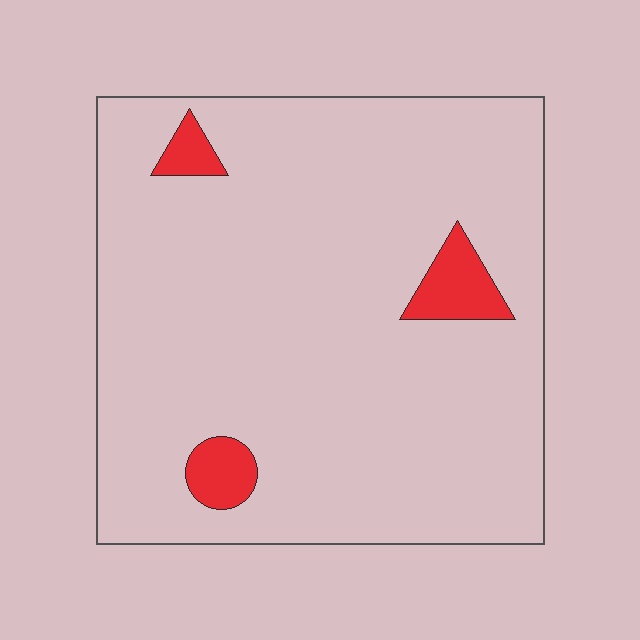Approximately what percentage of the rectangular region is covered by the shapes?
Approximately 5%.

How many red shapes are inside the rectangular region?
3.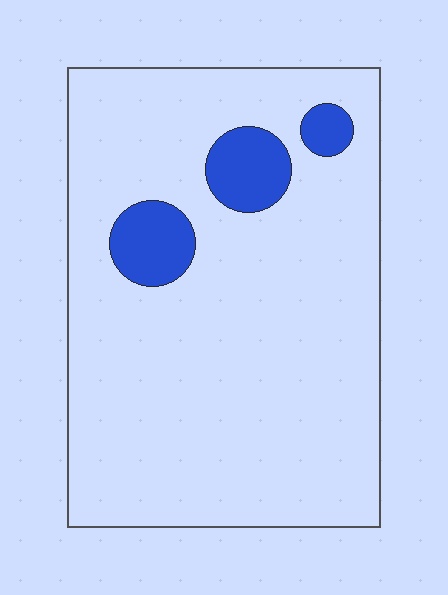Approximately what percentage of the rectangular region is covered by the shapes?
Approximately 10%.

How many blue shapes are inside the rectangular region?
3.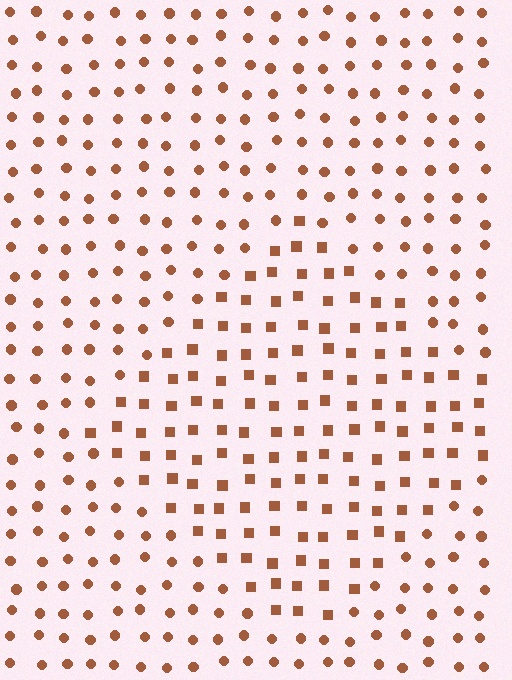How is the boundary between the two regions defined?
The boundary is defined by a change in element shape: squares inside vs. circles outside. All elements share the same color and spacing.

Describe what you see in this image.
The image is filled with small brown elements arranged in a uniform grid. A diamond-shaped region contains squares, while the surrounding area contains circles. The boundary is defined purely by the change in element shape.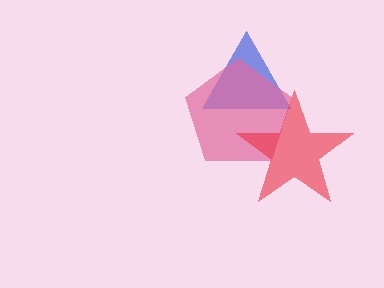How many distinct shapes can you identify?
There are 3 distinct shapes: a blue triangle, a pink pentagon, a red star.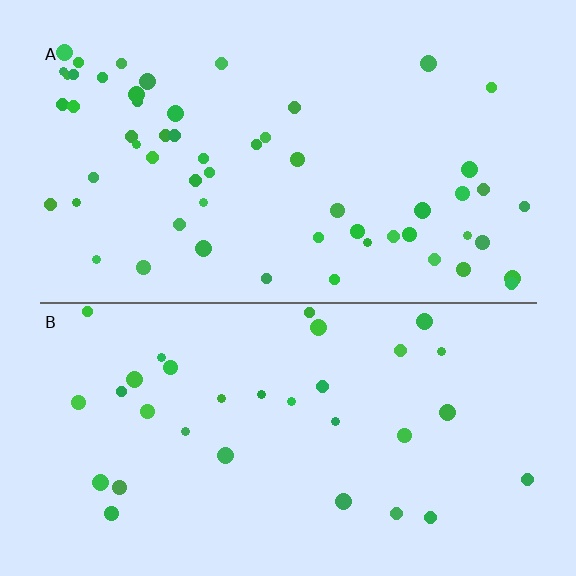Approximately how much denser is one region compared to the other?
Approximately 1.7× — region A over region B.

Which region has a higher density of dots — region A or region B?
A (the top).